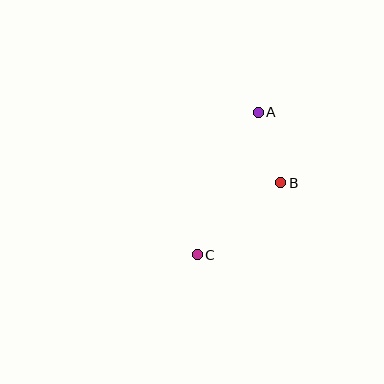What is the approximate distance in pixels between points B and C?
The distance between B and C is approximately 110 pixels.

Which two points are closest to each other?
Points A and B are closest to each other.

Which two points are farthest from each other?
Points A and C are farthest from each other.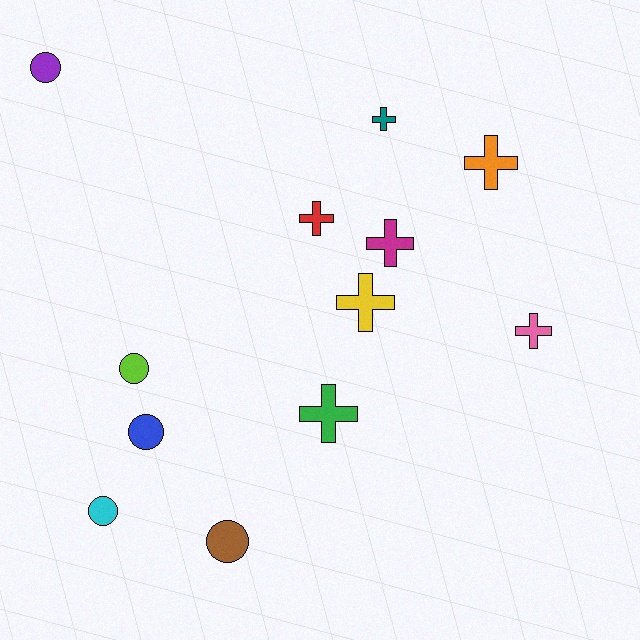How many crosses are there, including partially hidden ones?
There are 7 crosses.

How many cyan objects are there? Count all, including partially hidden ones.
There is 1 cyan object.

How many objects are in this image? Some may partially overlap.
There are 12 objects.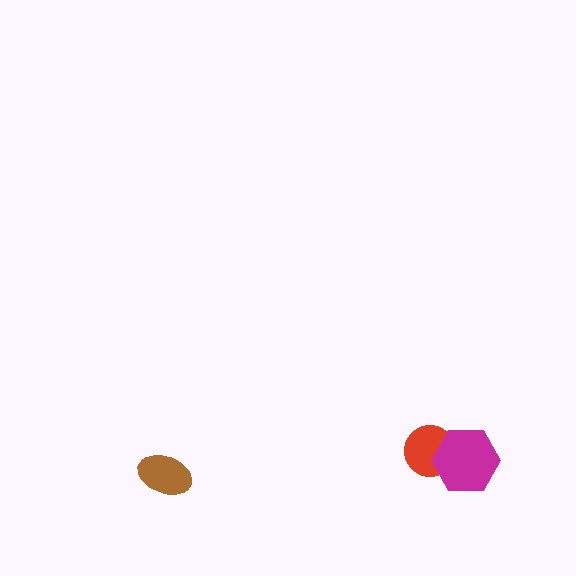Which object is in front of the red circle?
The magenta hexagon is in front of the red circle.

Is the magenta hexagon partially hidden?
No, no other shape covers it.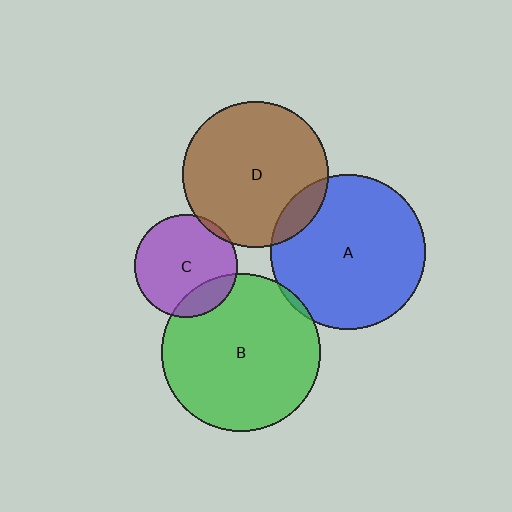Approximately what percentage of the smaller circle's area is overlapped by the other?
Approximately 5%.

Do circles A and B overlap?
Yes.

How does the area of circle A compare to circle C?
Approximately 2.2 times.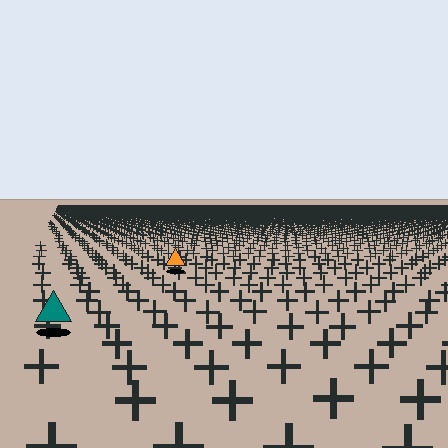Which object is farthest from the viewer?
The orange triangle is farthest from the viewer. It appears smaller and the ground texture around it is denser.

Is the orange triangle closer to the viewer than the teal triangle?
No. The teal triangle is closer — you can tell from the texture gradient: the ground texture is coarser near it.